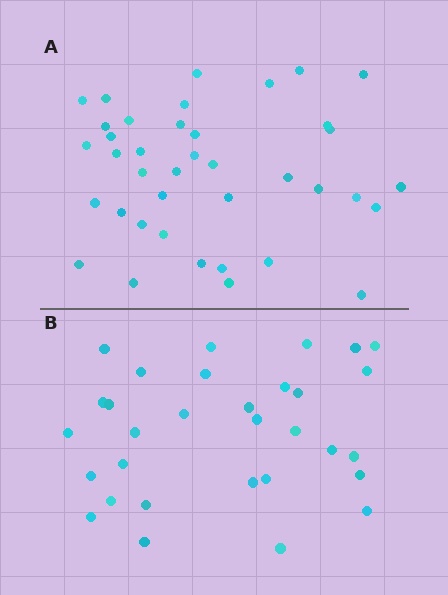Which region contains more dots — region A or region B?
Region A (the top region) has more dots.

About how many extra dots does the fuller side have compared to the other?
Region A has roughly 8 or so more dots than region B.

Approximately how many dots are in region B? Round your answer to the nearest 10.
About 30 dots. (The exact count is 31, which rounds to 30.)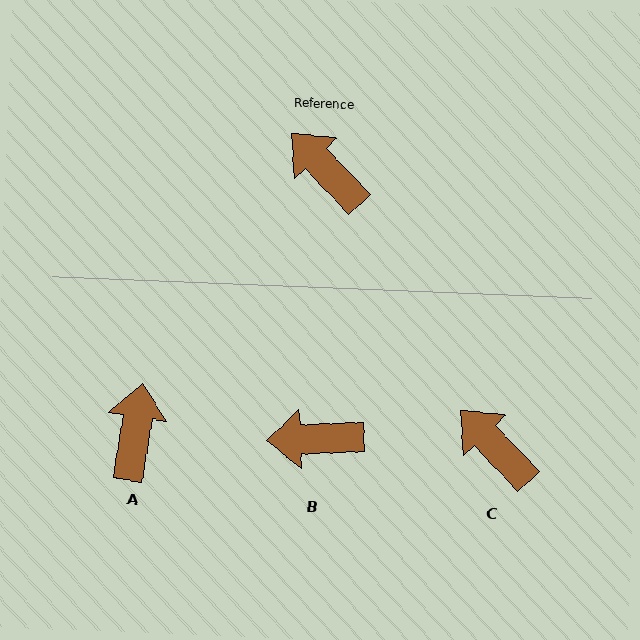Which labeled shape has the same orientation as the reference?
C.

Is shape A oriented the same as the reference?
No, it is off by about 52 degrees.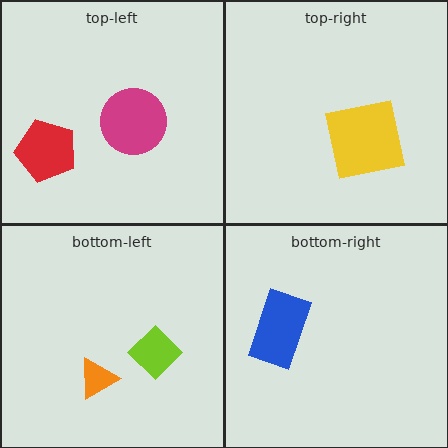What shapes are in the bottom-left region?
The lime diamond, the orange triangle.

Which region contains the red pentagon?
The top-left region.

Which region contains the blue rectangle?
The bottom-right region.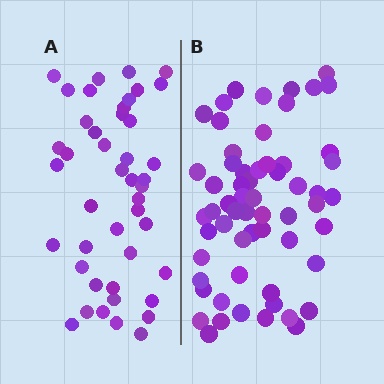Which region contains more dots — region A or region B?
Region B (the right region) has more dots.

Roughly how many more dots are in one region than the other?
Region B has approximately 15 more dots than region A.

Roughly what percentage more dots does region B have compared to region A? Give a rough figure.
About 35% more.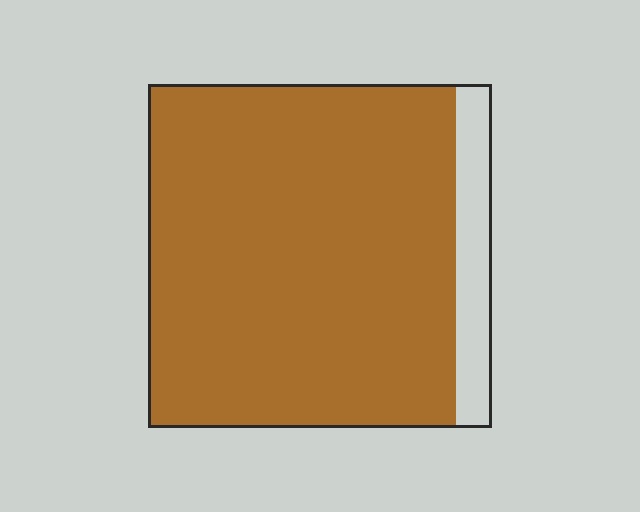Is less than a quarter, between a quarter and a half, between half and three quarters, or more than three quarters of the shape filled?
More than three quarters.